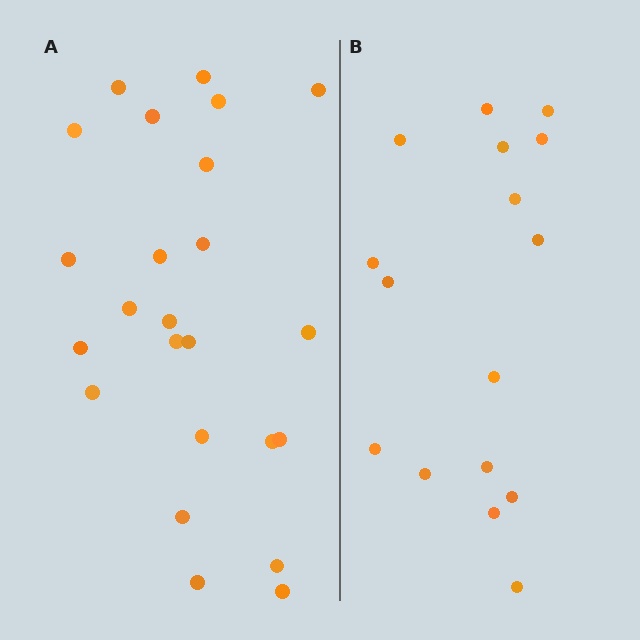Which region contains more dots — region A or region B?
Region A (the left region) has more dots.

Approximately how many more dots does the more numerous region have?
Region A has roughly 8 or so more dots than region B.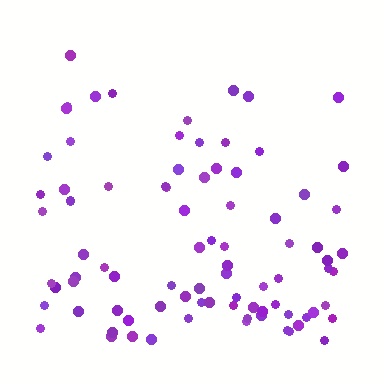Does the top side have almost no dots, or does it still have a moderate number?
Still a moderate number, just noticeably fewer than the bottom.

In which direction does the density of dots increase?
From top to bottom, with the bottom side densest.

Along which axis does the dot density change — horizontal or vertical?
Vertical.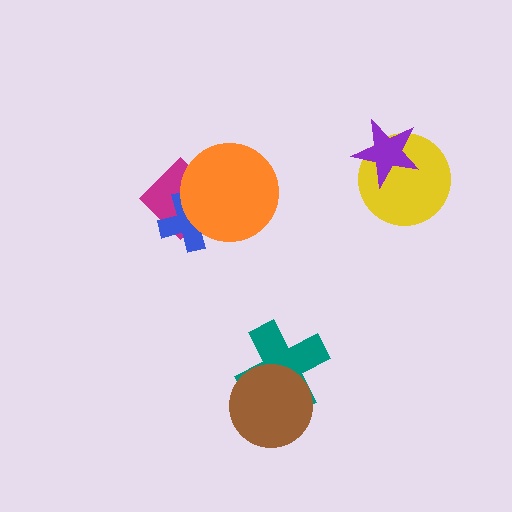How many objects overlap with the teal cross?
1 object overlaps with the teal cross.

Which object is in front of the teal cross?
The brown circle is in front of the teal cross.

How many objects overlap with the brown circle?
1 object overlaps with the brown circle.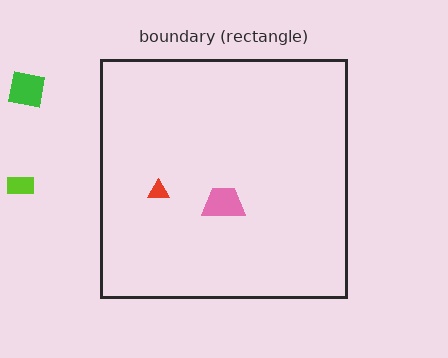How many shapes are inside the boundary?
2 inside, 2 outside.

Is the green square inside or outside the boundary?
Outside.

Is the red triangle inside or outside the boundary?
Inside.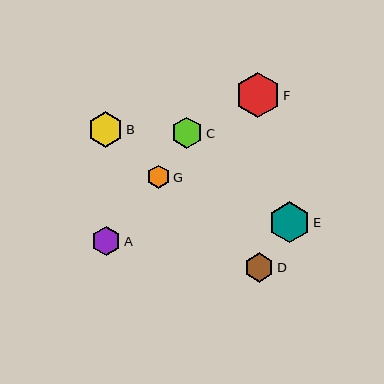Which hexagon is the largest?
Hexagon F is the largest with a size of approximately 45 pixels.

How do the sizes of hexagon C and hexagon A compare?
Hexagon C and hexagon A are approximately the same size.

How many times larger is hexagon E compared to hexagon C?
Hexagon E is approximately 1.3 times the size of hexagon C.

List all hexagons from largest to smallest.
From largest to smallest: F, E, B, C, A, D, G.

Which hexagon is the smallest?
Hexagon G is the smallest with a size of approximately 23 pixels.